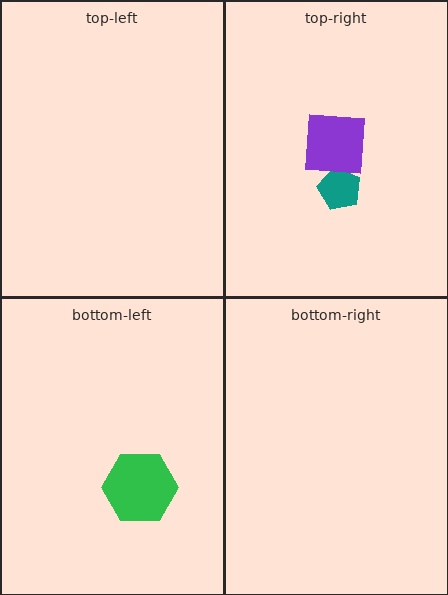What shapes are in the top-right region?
The teal pentagon, the purple square.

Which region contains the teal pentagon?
The top-right region.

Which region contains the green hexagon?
The bottom-left region.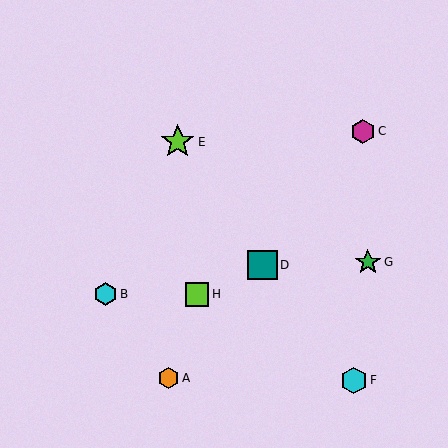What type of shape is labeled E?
Shape E is a lime star.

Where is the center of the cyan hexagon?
The center of the cyan hexagon is at (106, 294).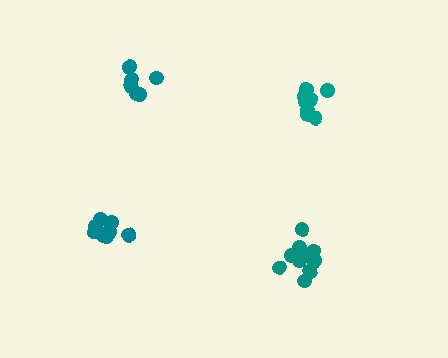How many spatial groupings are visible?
There are 4 spatial groupings.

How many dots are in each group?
Group 1: 8 dots, Group 2: 10 dots, Group 3: 6 dots, Group 4: 8 dots (32 total).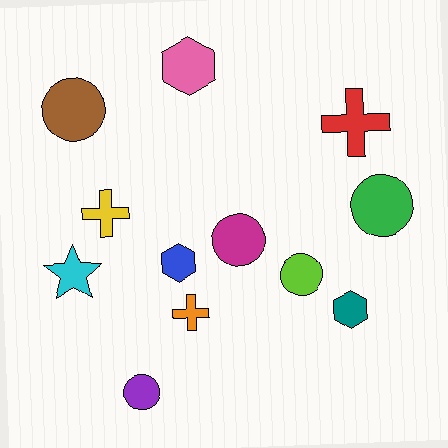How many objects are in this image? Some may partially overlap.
There are 12 objects.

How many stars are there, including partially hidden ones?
There is 1 star.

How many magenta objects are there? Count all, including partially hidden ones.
There is 1 magenta object.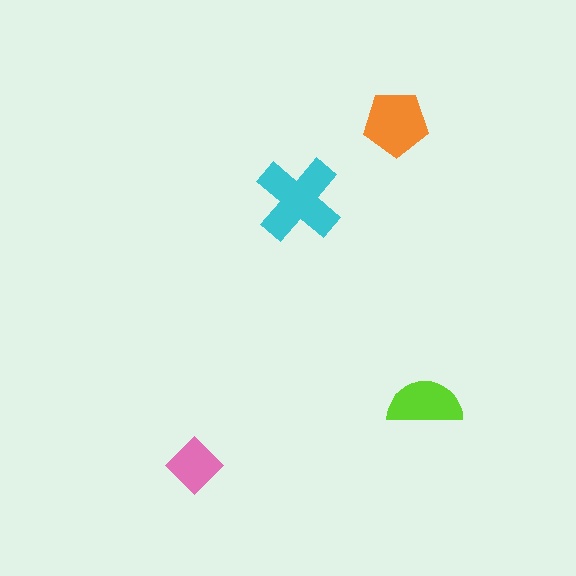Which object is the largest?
The cyan cross.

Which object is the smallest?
The pink diamond.